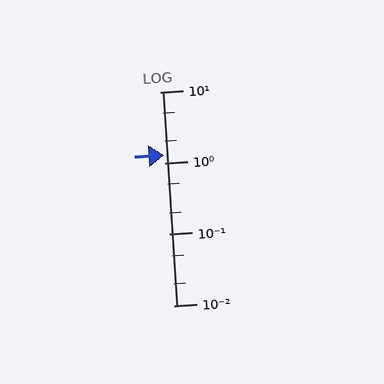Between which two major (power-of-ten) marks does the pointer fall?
The pointer is between 1 and 10.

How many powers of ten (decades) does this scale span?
The scale spans 3 decades, from 0.01 to 10.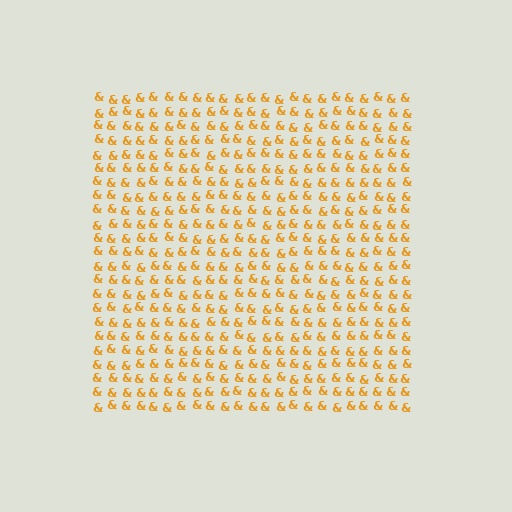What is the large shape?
The large shape is a square.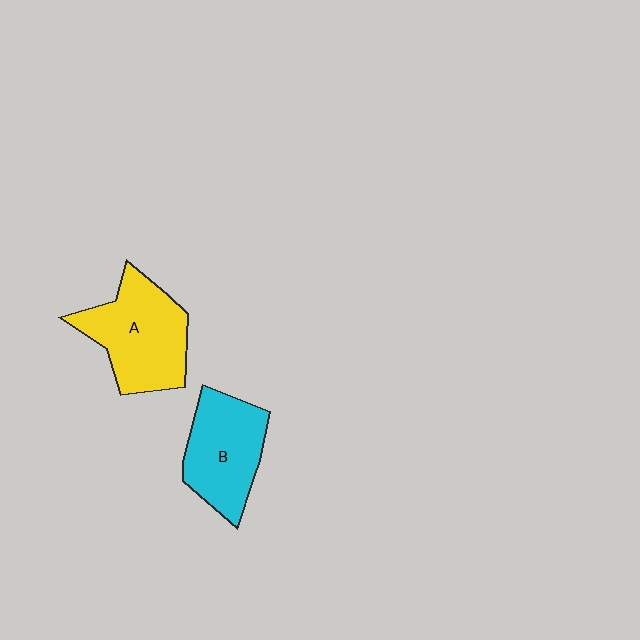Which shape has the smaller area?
Shape B (cyan).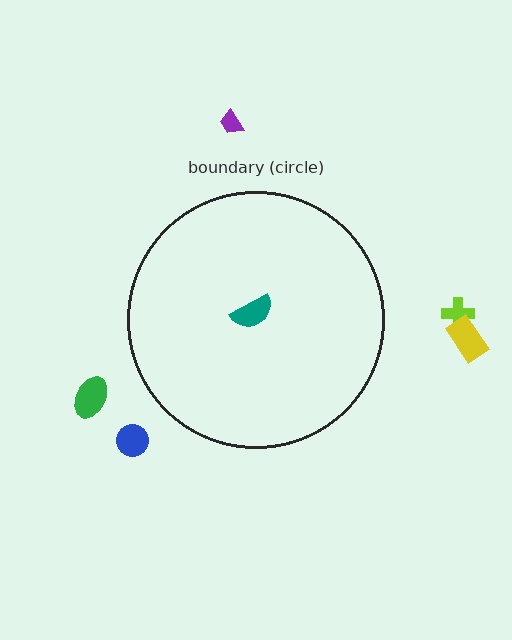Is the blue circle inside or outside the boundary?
Outside.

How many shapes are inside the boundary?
1 inside, 5 outside.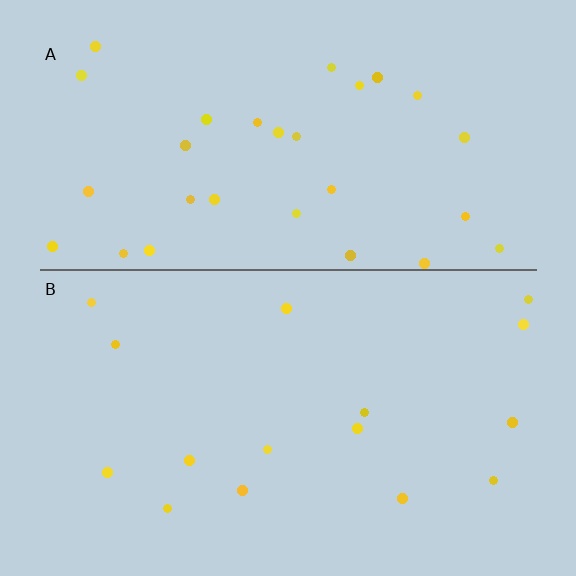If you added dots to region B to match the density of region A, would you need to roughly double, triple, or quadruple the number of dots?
Approximately double.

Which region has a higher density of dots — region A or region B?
A (the top).